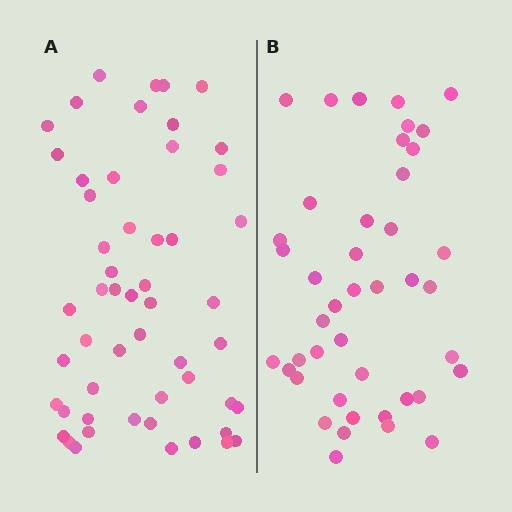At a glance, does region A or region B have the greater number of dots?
Region A (the left region) has more dots.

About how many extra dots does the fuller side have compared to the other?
Region A has roughly 10 or so more dots than region B.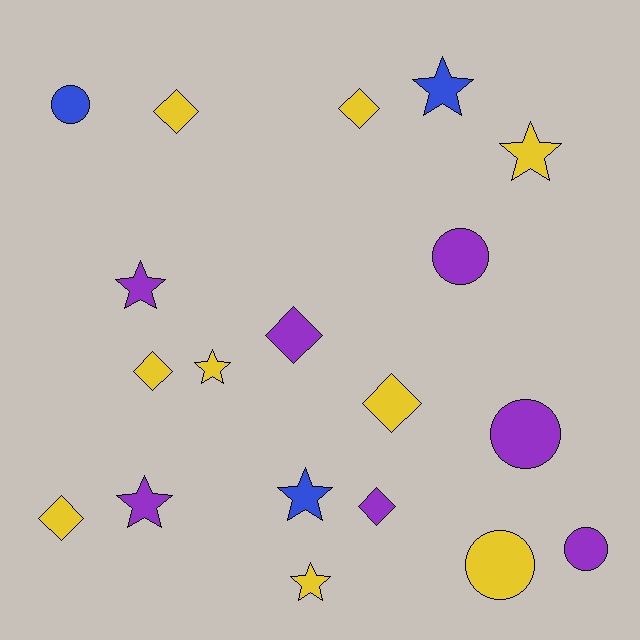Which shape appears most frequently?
Diamond, with 7 objects.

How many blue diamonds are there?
There are no blue diamonds.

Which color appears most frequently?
Yellow, with 9 objects.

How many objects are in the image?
There are 19 objects.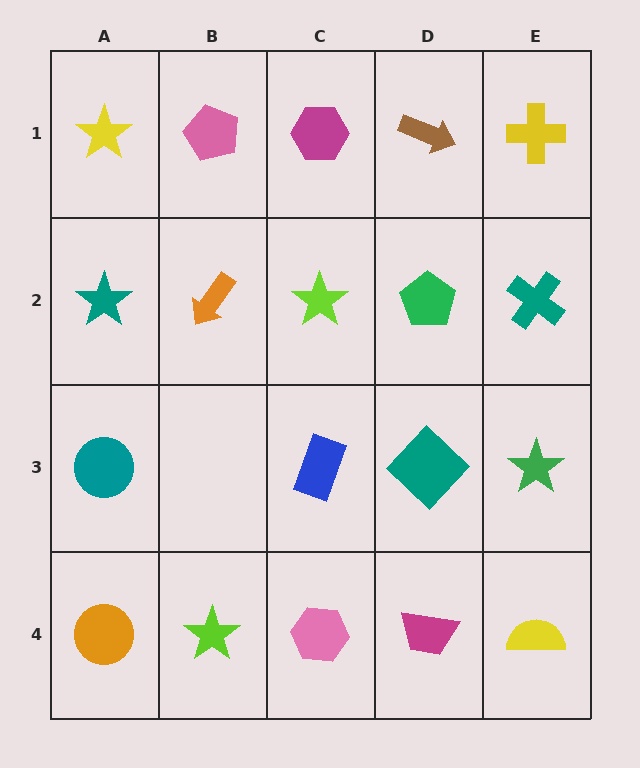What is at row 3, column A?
A teal circle.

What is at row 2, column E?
A teal cross.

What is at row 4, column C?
A pink hexagon.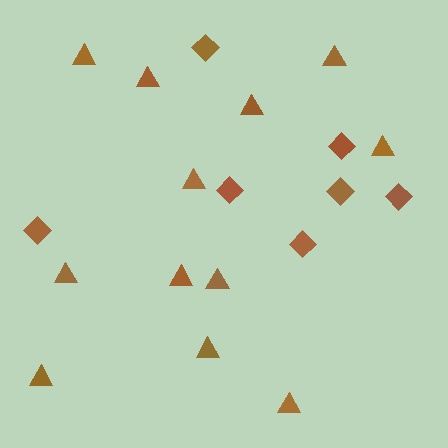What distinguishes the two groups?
There are 2 groups: one group of triangles (12) and one group of diamonds (7).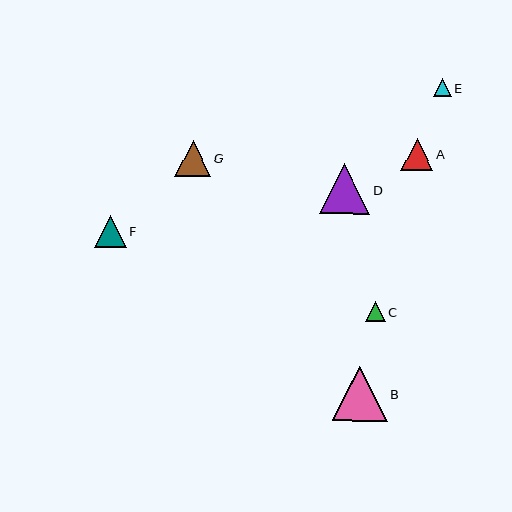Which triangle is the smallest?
Triangle E is the smallest with a size of approximately 18 pixels.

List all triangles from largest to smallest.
From largest to smallest: B, D, G, F, A, C, E.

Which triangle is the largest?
Triangle B is the largest with a size of approximately 55 pixels.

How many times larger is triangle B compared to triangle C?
Triangle B is approximately 2.8 times the size of triangle C.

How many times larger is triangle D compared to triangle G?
Triangle D is approximately 1.4 times the size of triangle G.